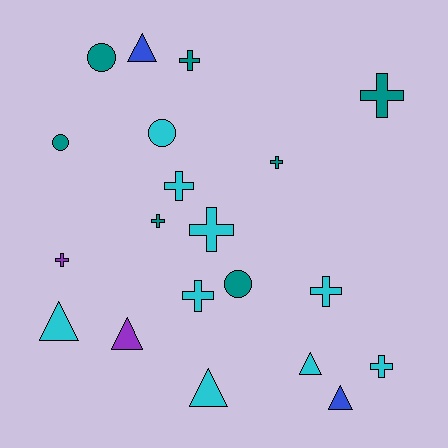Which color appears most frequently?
Cyan, with 9 objects.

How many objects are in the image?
There are 20 objects.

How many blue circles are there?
There are no blue circles.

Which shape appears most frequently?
Cross, with 10 objects.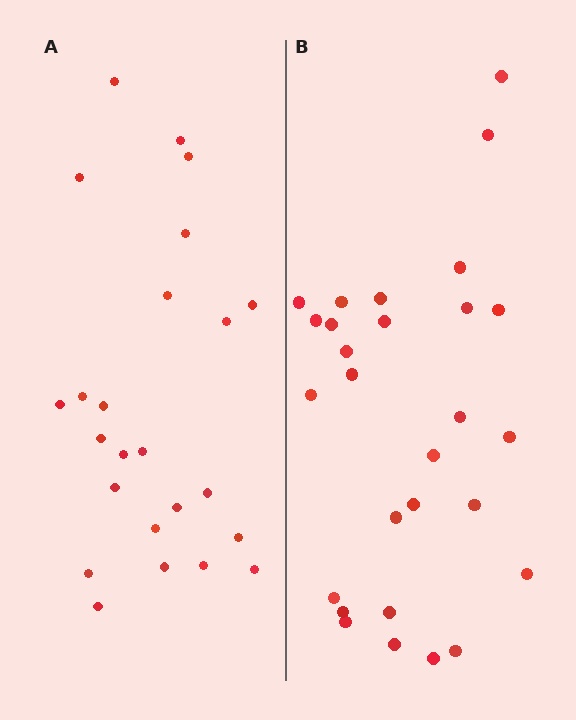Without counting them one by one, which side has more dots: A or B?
Region B (the right region) has more dots.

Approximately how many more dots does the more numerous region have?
Region B has about 4 more dots than region A.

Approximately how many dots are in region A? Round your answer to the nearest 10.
About 20 dots. (The exact count is 24, which rounds to 20.)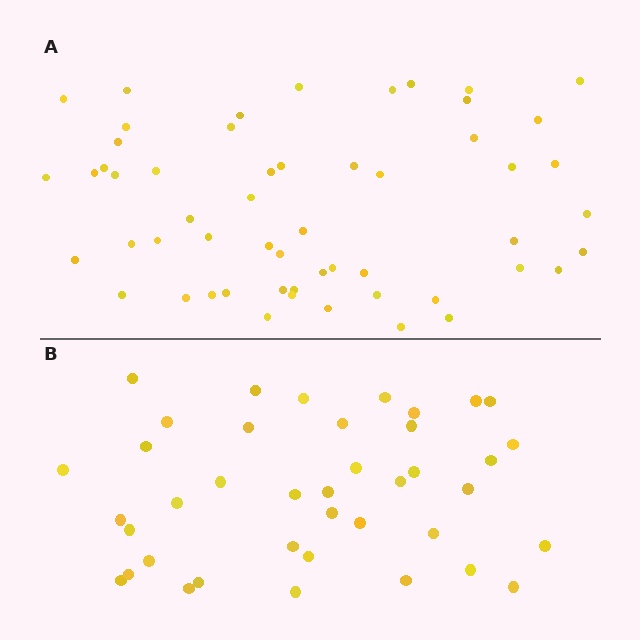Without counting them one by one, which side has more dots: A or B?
Region A (the top region) has more dots.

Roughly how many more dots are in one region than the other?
Region A has approximately 15 more dots than region B.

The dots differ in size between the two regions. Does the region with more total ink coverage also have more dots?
No. Region B has more total ink coverage because its dots are larger, but region A actually contains more individual dots. Total area can be misleading — the number of items is what matters here.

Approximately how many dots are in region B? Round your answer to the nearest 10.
About 40 dots.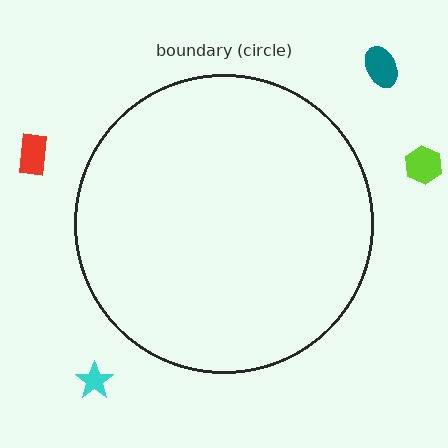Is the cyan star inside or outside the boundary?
Outside.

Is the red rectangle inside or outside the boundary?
Outside.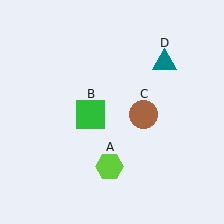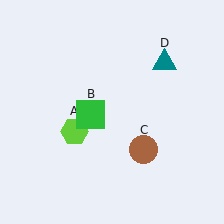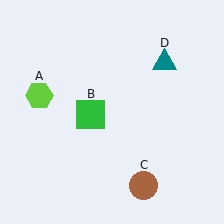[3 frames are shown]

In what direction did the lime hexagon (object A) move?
The lime hexagon (object A) moved up and to the left.